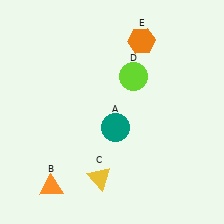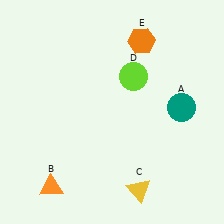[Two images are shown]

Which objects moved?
The objects that moved are: the teal circle (A), the yellow triangle (C).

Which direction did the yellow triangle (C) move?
The yellow triangle (C) moved right.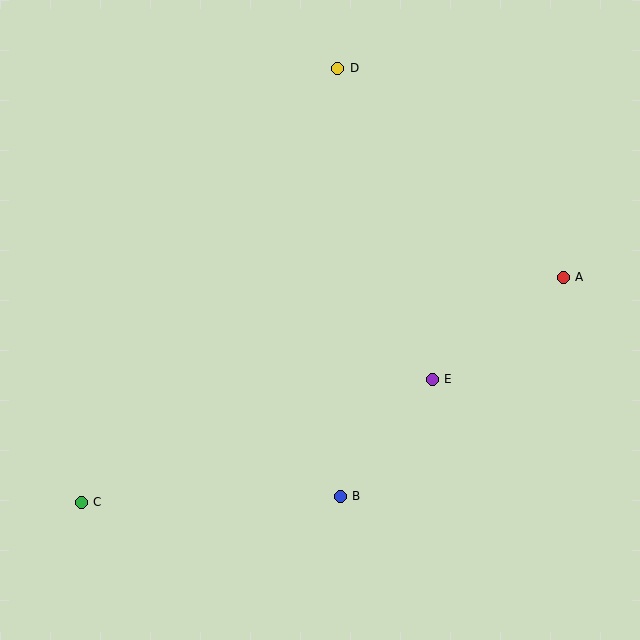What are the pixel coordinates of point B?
Point B is at (340, 496).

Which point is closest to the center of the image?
Point E at (432, 379) is closest to the center.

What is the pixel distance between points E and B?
The distance between E and B is 149 pixels.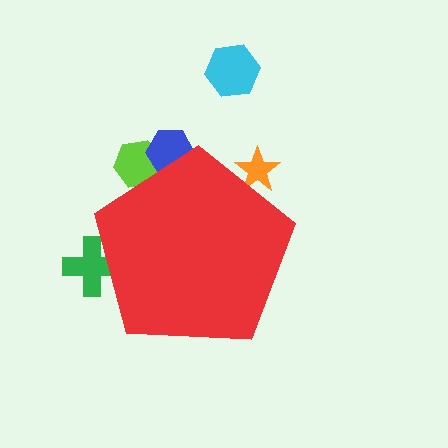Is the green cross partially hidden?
Yes, the green cross is partially hidden behind the red pentagon.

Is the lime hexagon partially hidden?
Yes, the lime hexagon is partially hidden behind the red pentagon.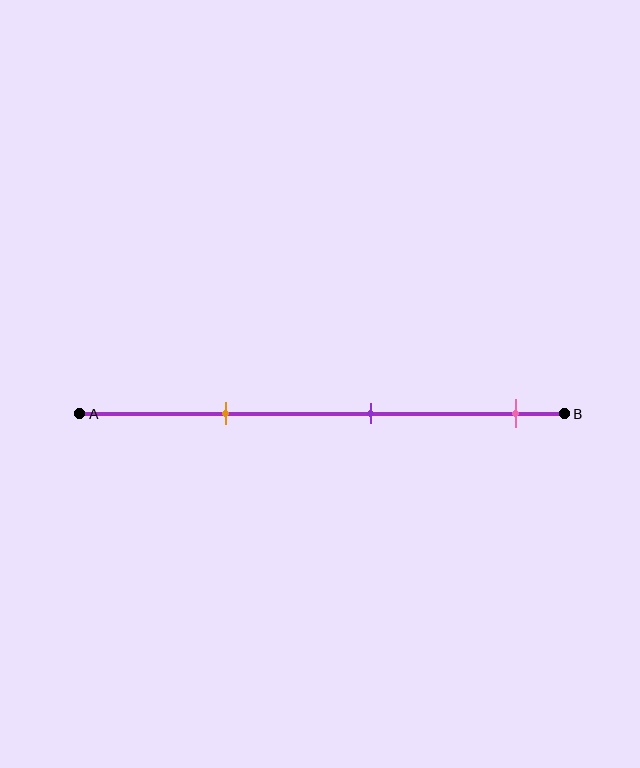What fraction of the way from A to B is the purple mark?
The purple mark is approximately 60% (0.6) of the way from A to B.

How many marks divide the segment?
There are 3 marks dividing the segment.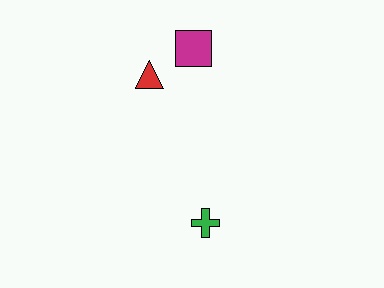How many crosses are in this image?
There is 1 cross.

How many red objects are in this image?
There is 1 red object.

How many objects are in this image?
There are 3 objects.